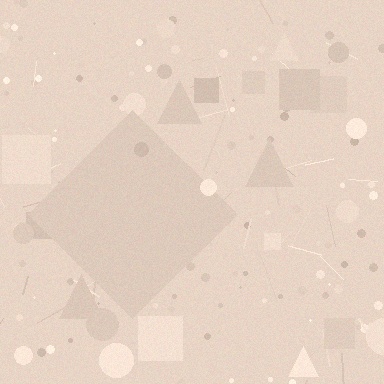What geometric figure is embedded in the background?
A diamond is embedded in the background.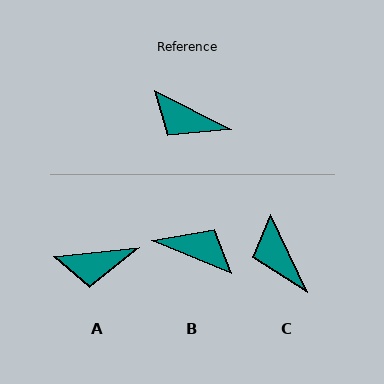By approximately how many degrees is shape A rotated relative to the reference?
Approximately 33 degrees counter-clockwise.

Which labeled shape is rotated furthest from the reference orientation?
B, about 176 degrees away.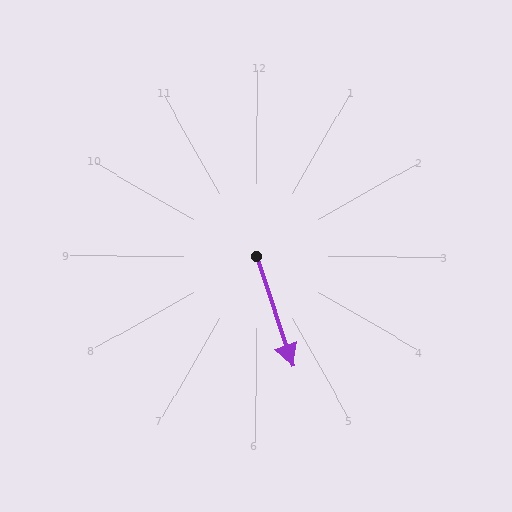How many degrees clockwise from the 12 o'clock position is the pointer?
Approximately 162 degrees.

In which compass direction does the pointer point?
South.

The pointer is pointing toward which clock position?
Roughly 5 o'clock.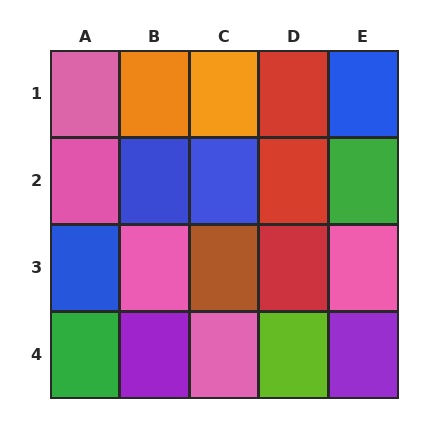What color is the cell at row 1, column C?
Orange.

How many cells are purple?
2 cells are purple.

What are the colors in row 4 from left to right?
Green, purple, pink, lime, purple.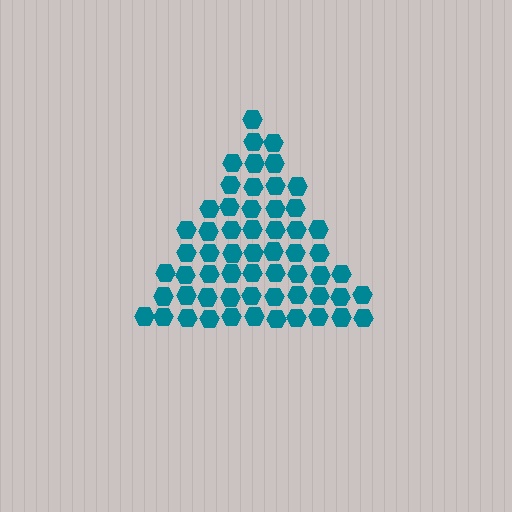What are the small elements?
The small elements are hexagons.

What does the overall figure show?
The overall figure shows a triangle.